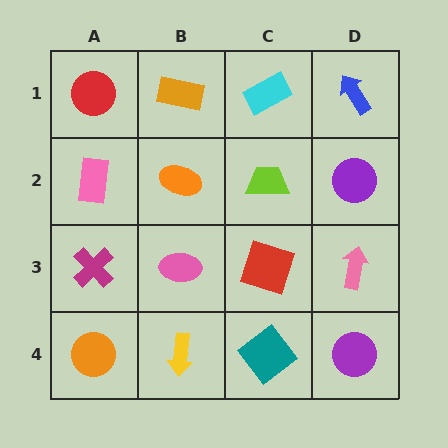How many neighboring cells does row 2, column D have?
3.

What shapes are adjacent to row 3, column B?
An orange ellipse (row 2, column B), a yellow arrow (row 4, column B), a magenta cross (row 3, column A), a red square (row 3, column C).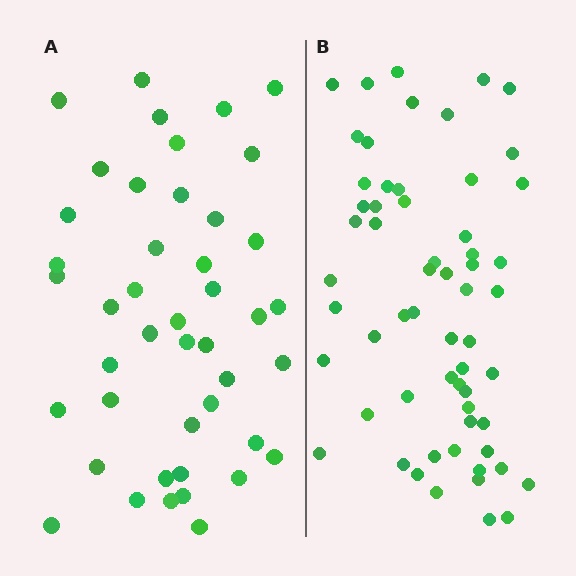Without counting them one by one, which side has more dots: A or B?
Region B (the right region) has more dots.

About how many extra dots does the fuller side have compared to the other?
Region B has approximately 15 more dots than region A.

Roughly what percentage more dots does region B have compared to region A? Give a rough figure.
About 35% more.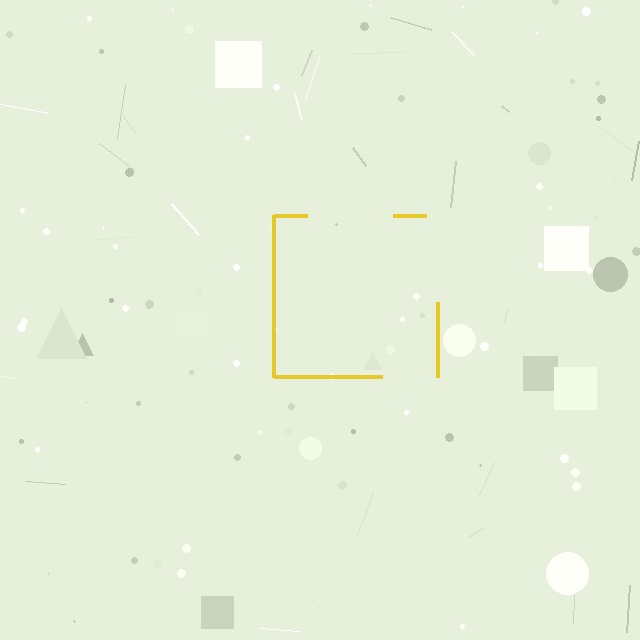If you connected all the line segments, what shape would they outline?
They would outline a square.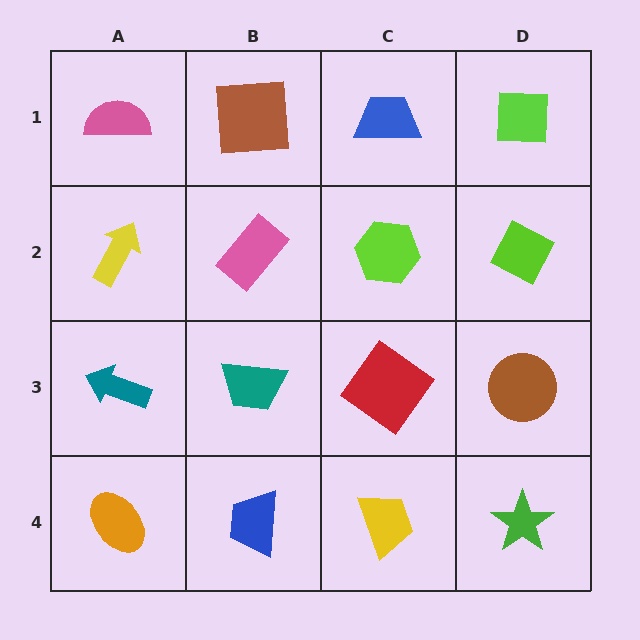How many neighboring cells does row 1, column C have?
3.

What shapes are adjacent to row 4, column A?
A teal arrow (row 3, column A), a blue trapezoid (row 4, column B).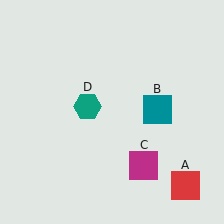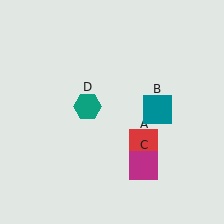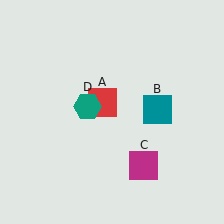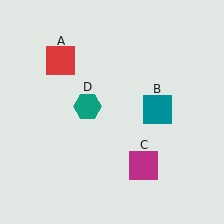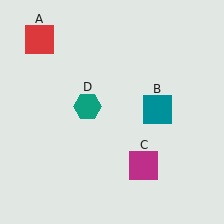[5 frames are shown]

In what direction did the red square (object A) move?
The red square (object A) moved up and to the left.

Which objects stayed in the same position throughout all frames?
Teal square (object B) and magenta square (object C) and teal hexagon (object D) remained stationary.